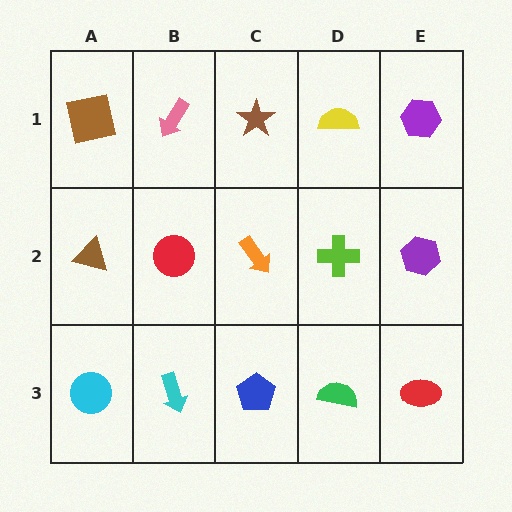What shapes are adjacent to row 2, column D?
A yellow semicircle (row 1, column D), a green semicircle (row 3, column D), an orange arrow (row 2, column C), a purple hexagon (row 2, column E).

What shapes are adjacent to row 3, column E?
A purple hexagon (row 2, column E), a green semicircle (row 3, column D).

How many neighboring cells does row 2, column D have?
4.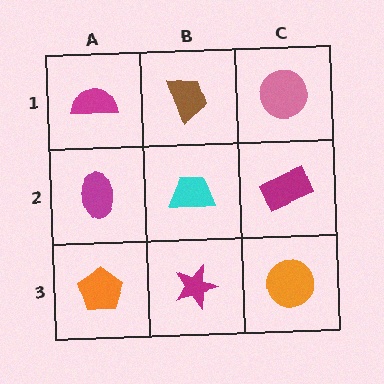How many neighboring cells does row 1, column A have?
2.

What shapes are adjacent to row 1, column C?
A magenta rectangle (row 2, column C), a brown trapezoid (row 1, column B).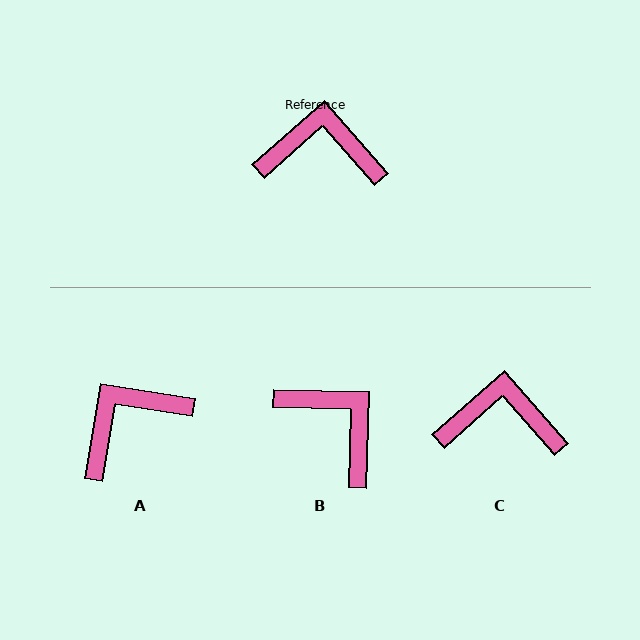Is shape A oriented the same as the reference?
No, it is off by about 40 degrees.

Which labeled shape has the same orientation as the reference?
C.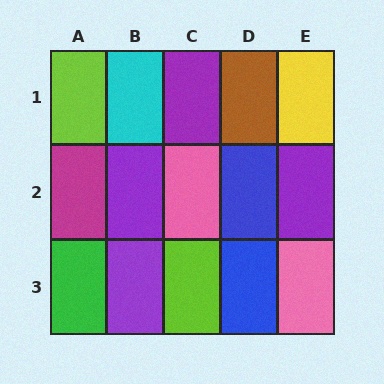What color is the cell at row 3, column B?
Purple.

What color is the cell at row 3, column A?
Green.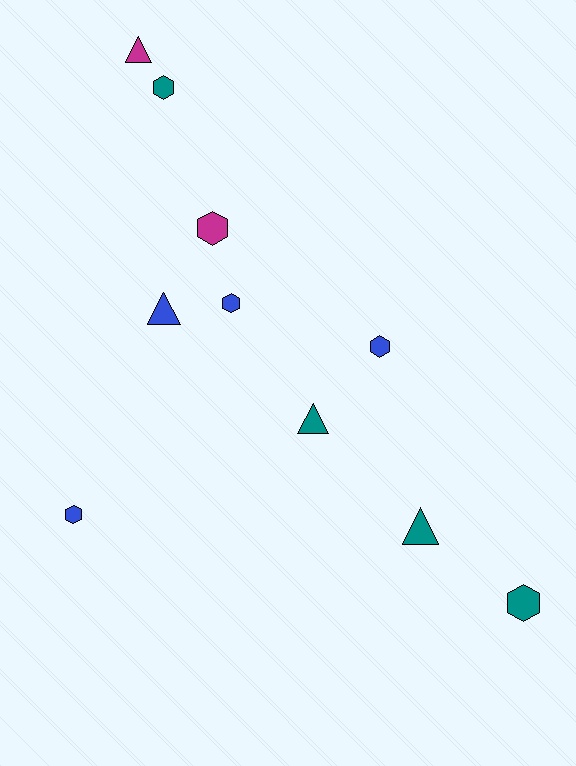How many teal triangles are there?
There are 2 teal triangles.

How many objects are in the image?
There are 10 objects.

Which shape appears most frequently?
Hexagon, with 6 objects.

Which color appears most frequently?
Teal, with 4 objects.